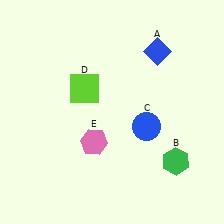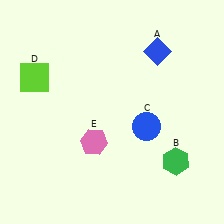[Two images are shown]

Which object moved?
The lime square (D) moved left.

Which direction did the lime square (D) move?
The lime square (D) moved left.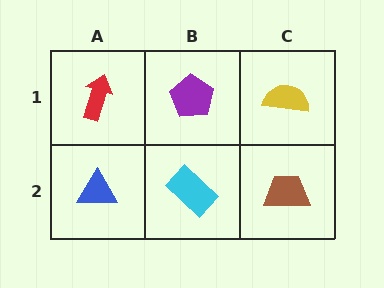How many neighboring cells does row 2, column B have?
3.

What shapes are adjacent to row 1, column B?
A cyan rectangle (row 2, column B), a red arrow (row 1, column A), a yellow semicircle (row 1, column C).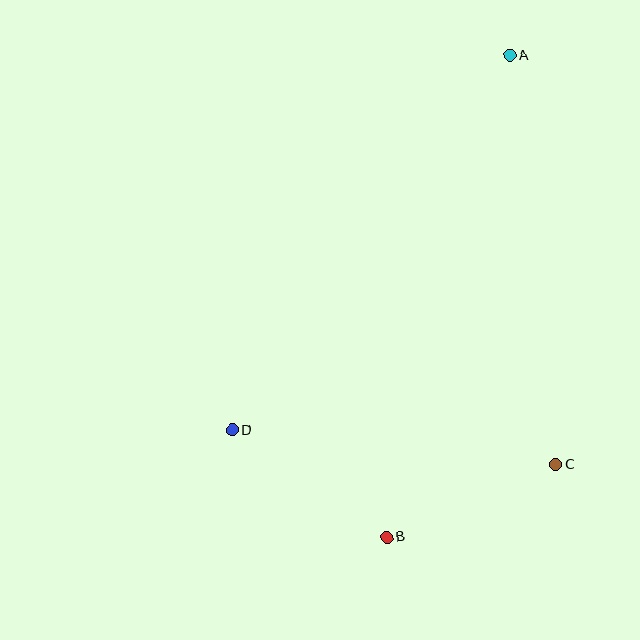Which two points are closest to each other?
Points B and C are closest to each other.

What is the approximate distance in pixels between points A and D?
The distance between A and D is approximately 466 pixels.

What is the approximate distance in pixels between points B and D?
The distance between B and D is approximately 188 pixels.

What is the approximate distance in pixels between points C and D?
The distance between C and D is approximately 325 pixels.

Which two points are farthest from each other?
Points A and B are farthest from each other.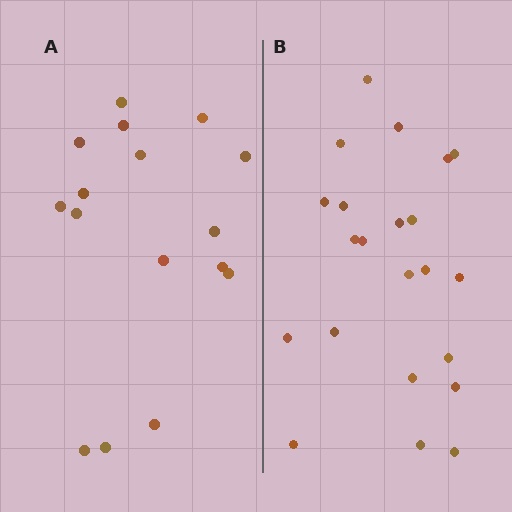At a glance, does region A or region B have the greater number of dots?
Region B (the right region) has more dots.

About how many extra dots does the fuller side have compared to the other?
Region B has about 6 more dots than region A.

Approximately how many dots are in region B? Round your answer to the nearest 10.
About 20 dots. (The exact count is 22, which rounds to 20.)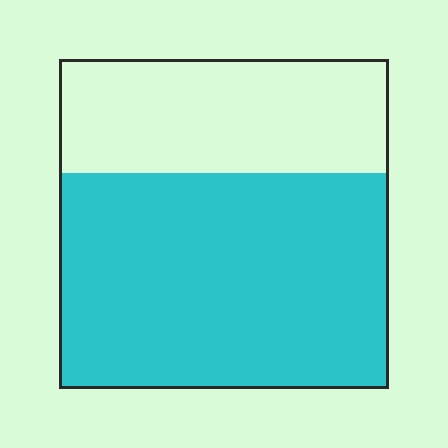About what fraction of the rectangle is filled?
About two thirds (2/3).